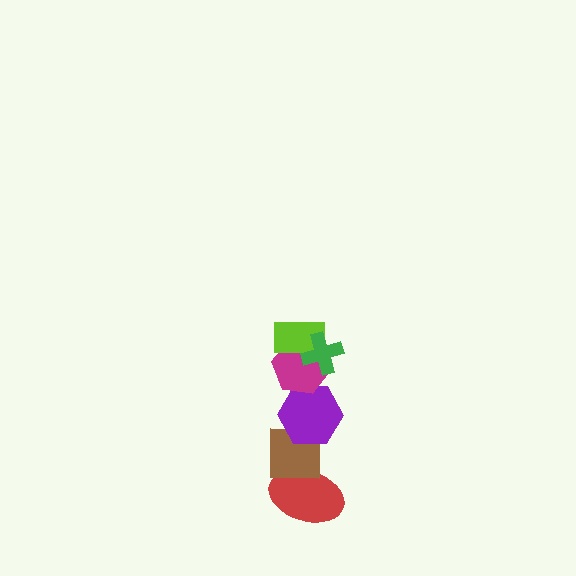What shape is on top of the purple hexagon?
The magenta hexagon is on top of the purple hexagon.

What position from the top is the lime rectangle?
The lime rectangle is 2nd from the top.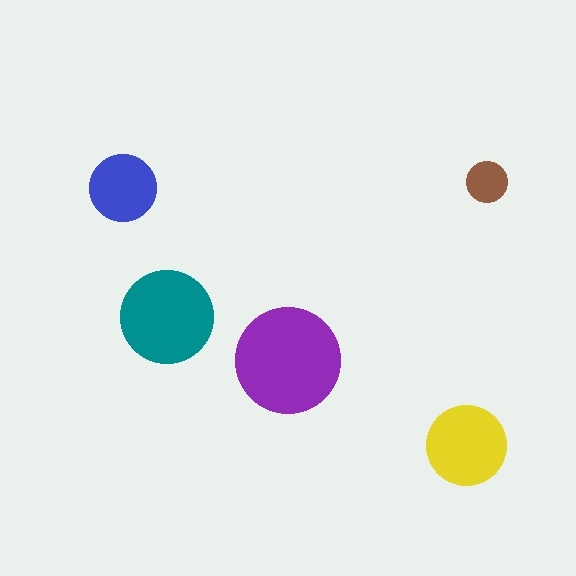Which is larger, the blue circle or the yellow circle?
The yellow one.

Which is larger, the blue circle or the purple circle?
The purple one.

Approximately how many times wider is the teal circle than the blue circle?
About 1.5 times wider.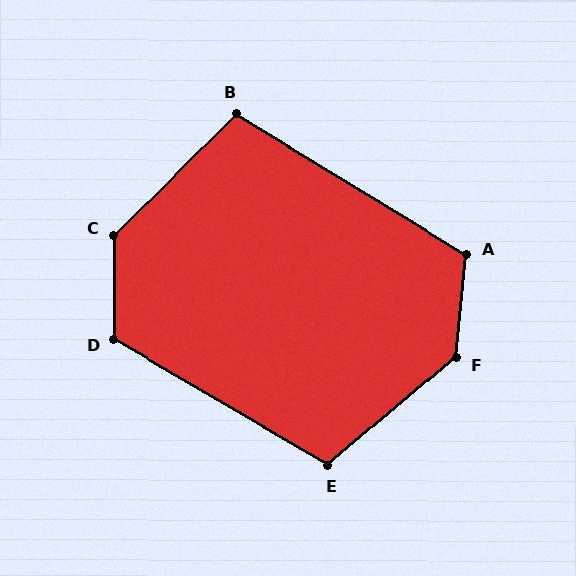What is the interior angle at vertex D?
Approximately 120 degrees (obtuse).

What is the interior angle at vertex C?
Approximately 135 degrees (obtuse).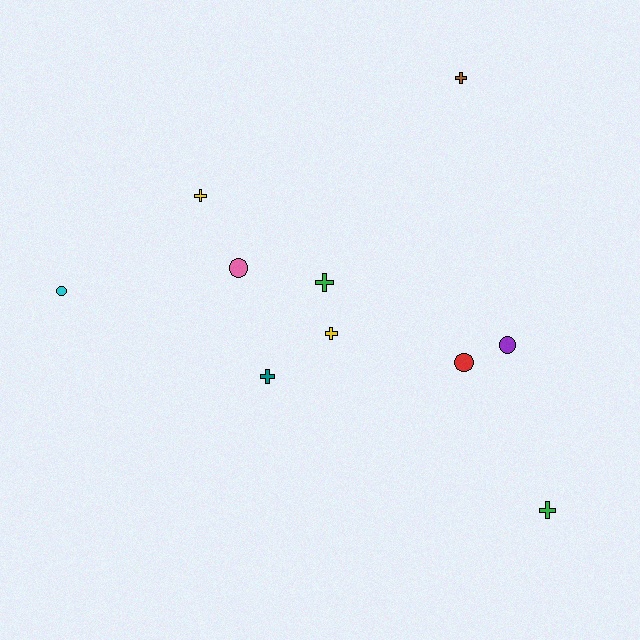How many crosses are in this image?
There are 6 crosses.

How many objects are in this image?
There are 10 objects.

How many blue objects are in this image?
There are no blue objects.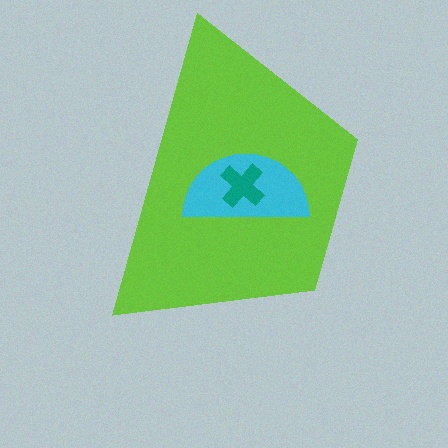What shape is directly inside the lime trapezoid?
The cyan semicircle.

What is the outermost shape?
The lime trapezoid.